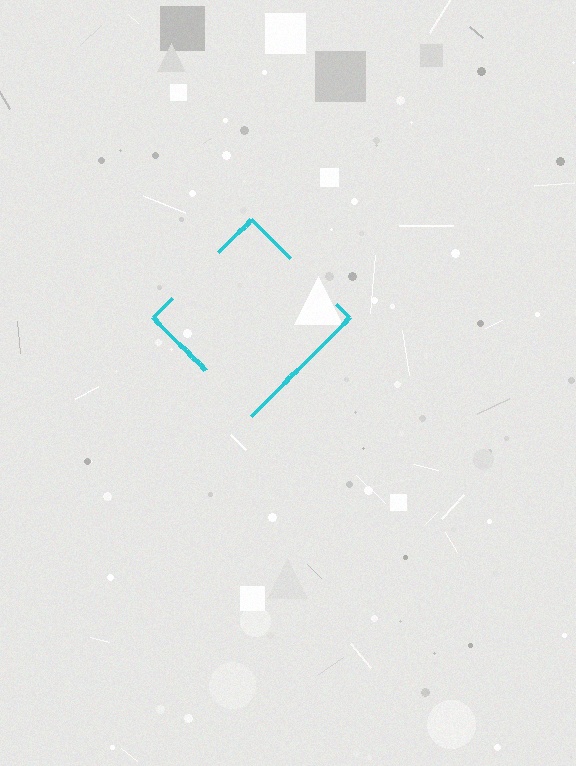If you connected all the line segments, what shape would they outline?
They would outline a diamond.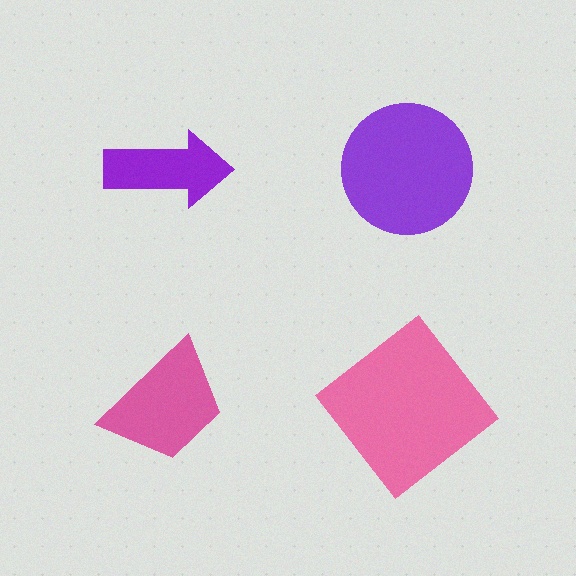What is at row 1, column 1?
A purple arrow.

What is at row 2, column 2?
A pink diamond.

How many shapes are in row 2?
2 shapes.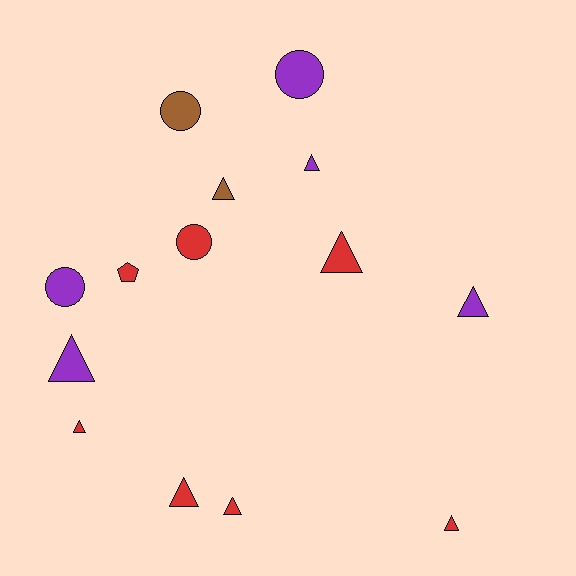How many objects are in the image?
There are 14 objects.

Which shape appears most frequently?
Triangle, with 9 objects.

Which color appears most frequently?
Red, with 7 objects.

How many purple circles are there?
There are 2 purple circles.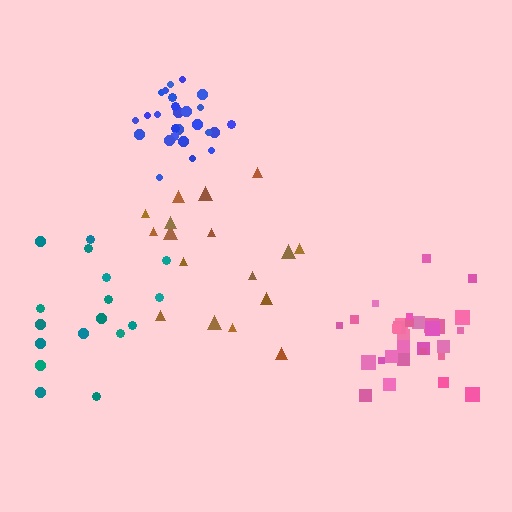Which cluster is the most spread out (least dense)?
Teal.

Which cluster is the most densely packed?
Blue.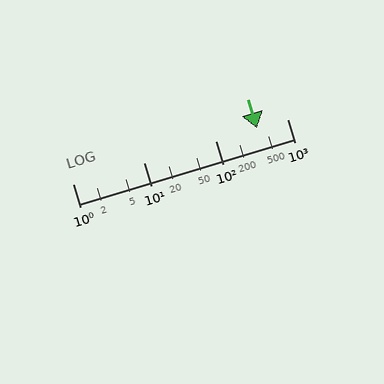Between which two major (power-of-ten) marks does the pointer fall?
The pointer is between 100 and 1000.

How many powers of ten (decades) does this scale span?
The scale spans 3 decades, from 1 to 1000.